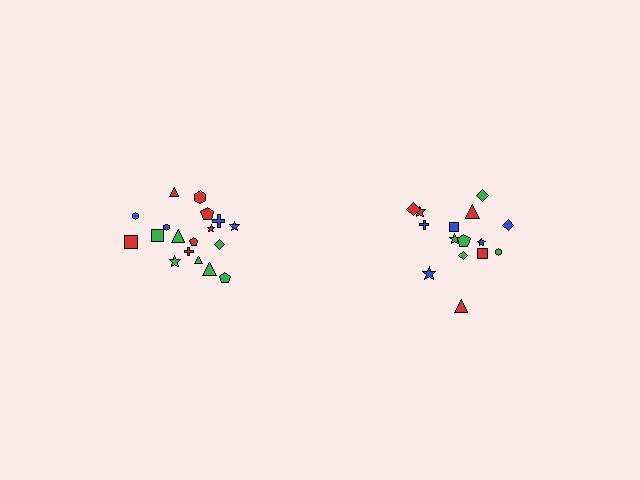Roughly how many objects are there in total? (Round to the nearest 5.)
Roughly 35 objects in total.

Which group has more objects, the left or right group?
The left group.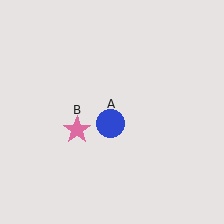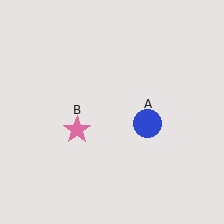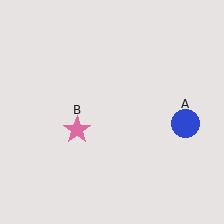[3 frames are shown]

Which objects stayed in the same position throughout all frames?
Pink star (object B) remained stationary.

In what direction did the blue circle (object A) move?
The blue circle (object A) moved right.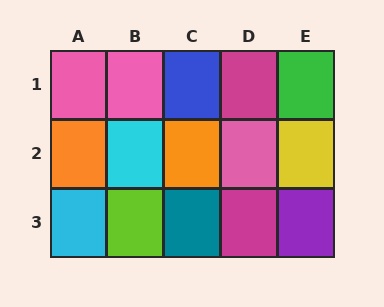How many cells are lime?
1 cell is lime.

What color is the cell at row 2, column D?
Pink.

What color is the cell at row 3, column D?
Magenta.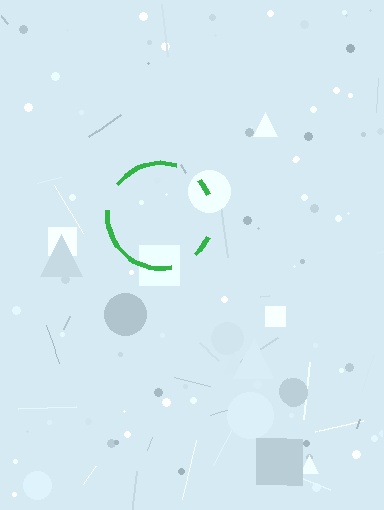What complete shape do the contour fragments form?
The contour fragments form a circle.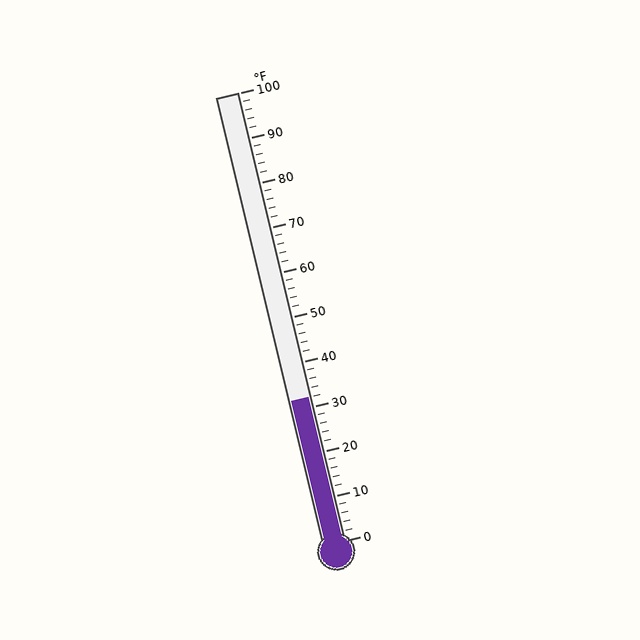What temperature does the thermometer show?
The thermometer shows approximately 32°F.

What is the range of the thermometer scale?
The thermometer scale ranges from 0°F to 100°F.